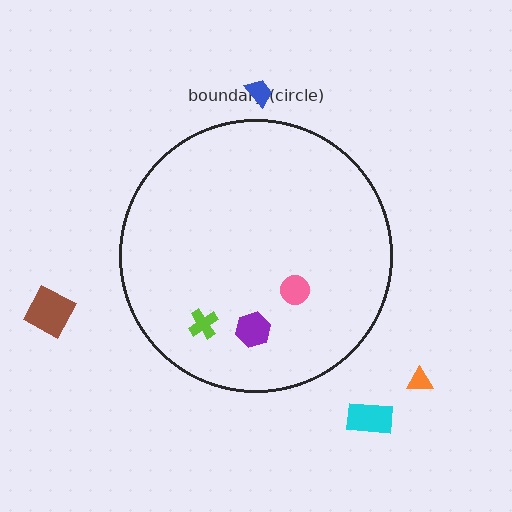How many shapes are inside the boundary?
3 inside, 4 outside.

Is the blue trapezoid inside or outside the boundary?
Outside.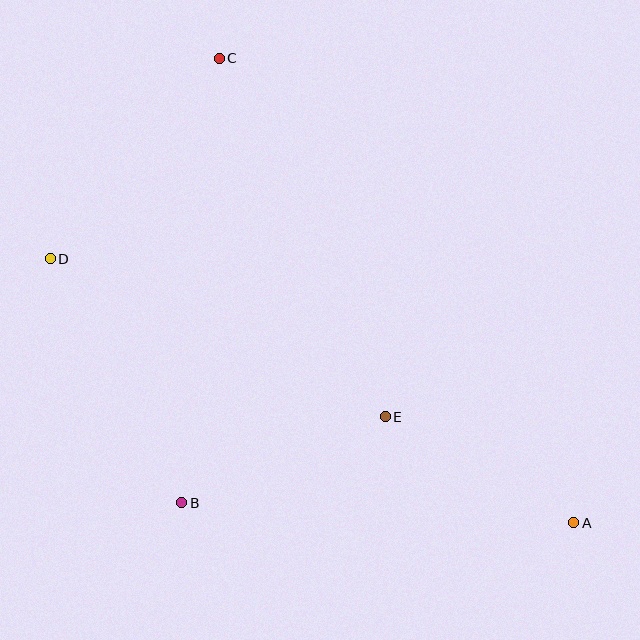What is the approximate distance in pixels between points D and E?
The distance between D and E is approximately 370 pixels.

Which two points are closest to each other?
Points A and E are closest to each other.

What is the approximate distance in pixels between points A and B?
The distance between A and B is approximately 392 pixels.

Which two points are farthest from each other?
Points A and D are farthest from each other.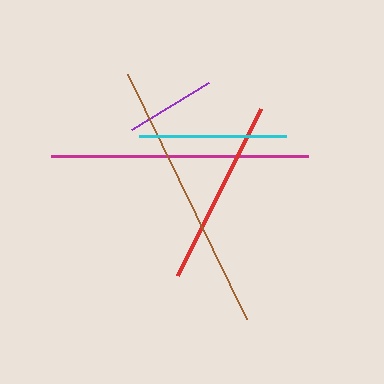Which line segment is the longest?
The brown line is the longest at approximately 272 pixels.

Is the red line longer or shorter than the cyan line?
The red line is longer than the cyan line.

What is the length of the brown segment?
The brown segment is approximately 272 pixels long.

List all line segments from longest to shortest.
From longest to shortest: brown, magenta, red, cyan, purple.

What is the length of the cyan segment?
The cyan segment is approximately 147 pixels long.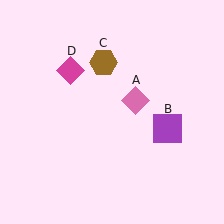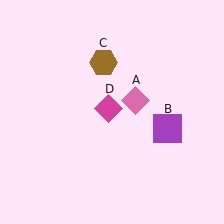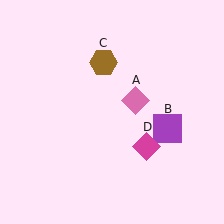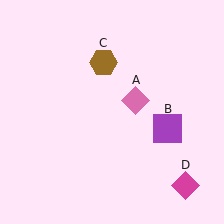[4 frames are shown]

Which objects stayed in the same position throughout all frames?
Pink diamond (object A) and purple square (object B) and brown hexagon (object C) remained stationary.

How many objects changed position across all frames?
1 object changed position: magenta diamond (object D).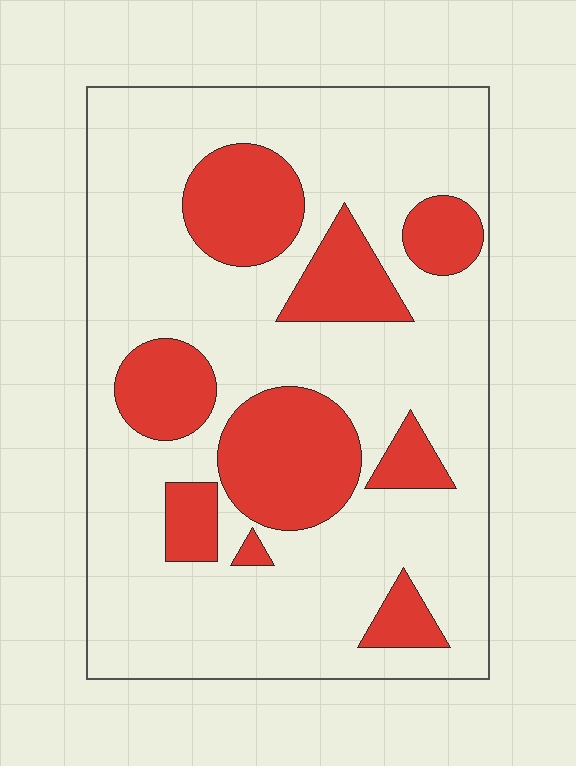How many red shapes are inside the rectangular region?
9.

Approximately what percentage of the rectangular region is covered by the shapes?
Approximately 25%.